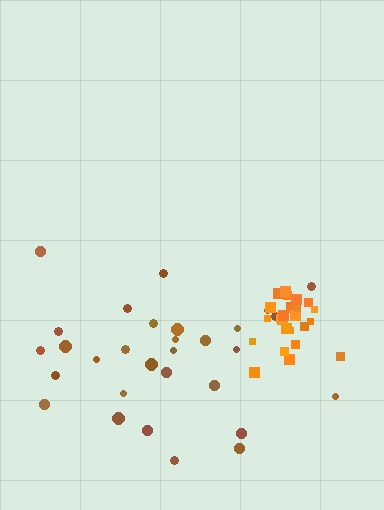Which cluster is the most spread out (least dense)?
Brown.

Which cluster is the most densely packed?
Orange.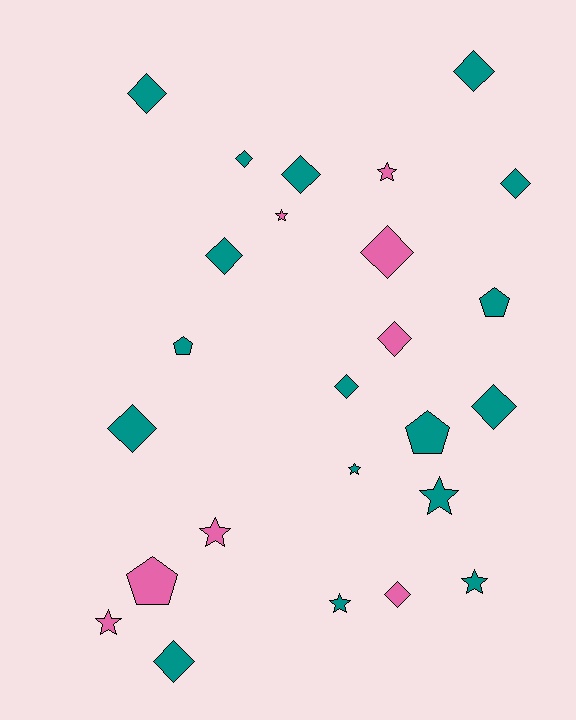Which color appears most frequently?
Teal, with 17 objects.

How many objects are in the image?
There are 25 objects.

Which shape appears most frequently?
Diamond, with 13 objects.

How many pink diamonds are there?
There are 3 pink diamonds.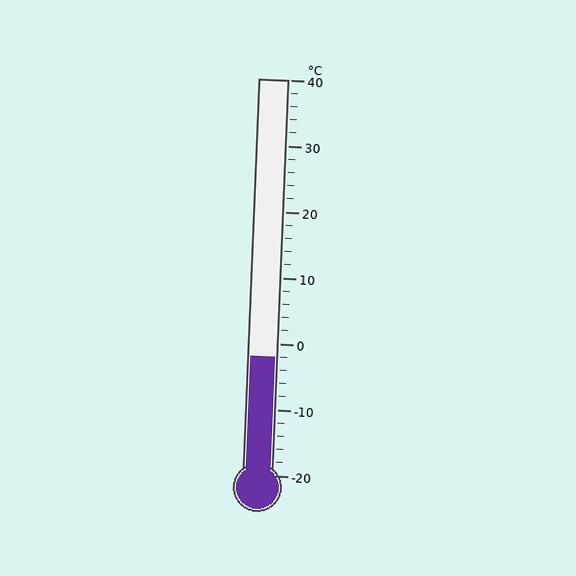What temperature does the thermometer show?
The thermometer shows approximately -2°C.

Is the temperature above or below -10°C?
The temperature is above -10°C.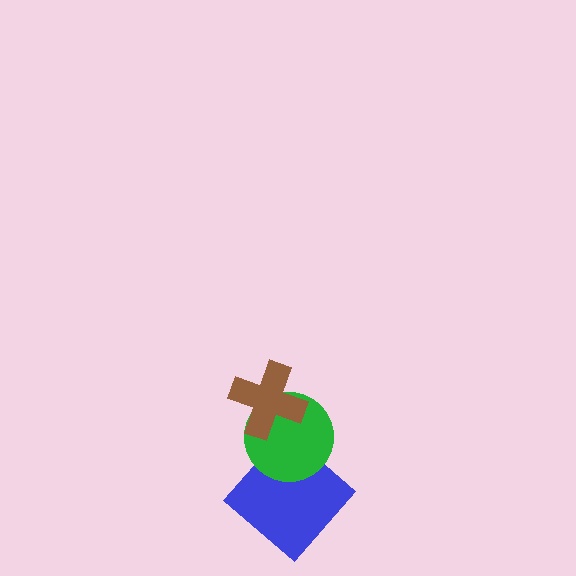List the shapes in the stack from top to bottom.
From top to bottom: the brown cross, the green circle, the blue diamond.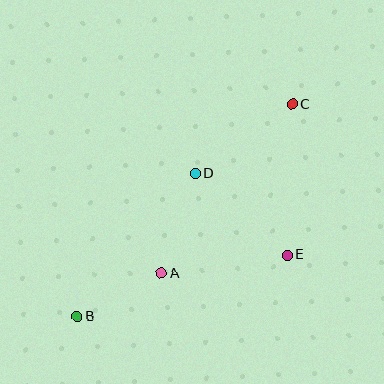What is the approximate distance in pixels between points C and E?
The distance between C and E is approximately 151 pixels.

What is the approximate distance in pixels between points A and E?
The distance between A and E is approximately 127 pixels.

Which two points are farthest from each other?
Points B and C are farthest from each other.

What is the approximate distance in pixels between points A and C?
The distance between A and C is approximately 214 pixels.